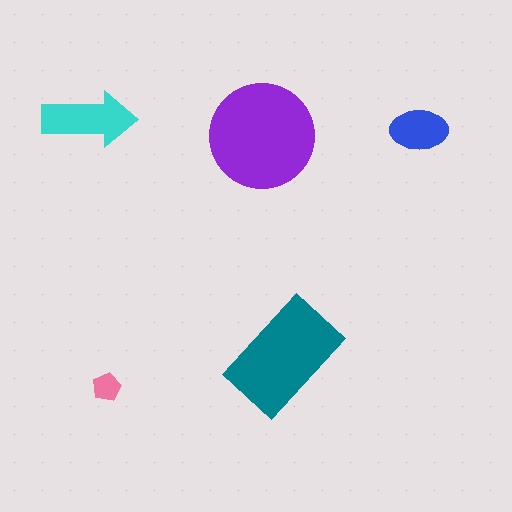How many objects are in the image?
There are 5 objects in the image.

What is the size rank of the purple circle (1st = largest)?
1st.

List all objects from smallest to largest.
The pink pentagon, the blue ellipse, the cyan arrow, the teal rectangle, the purple circle.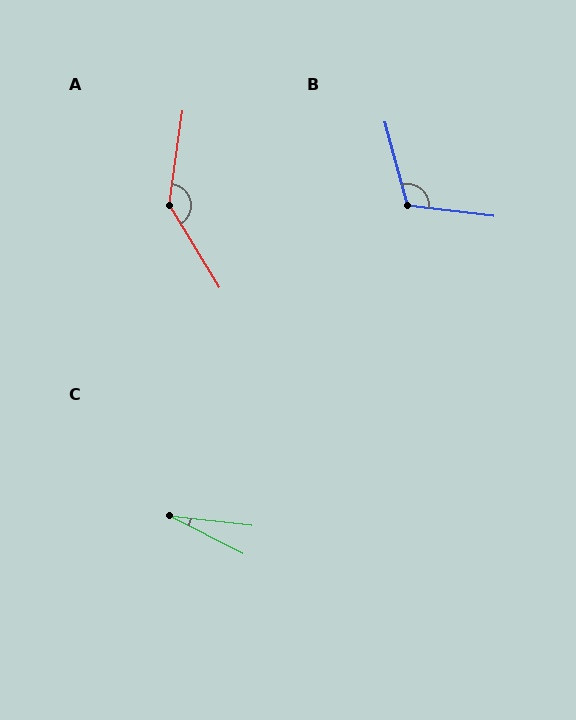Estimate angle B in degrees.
Approximately 112 degrees.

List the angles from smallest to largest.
C (20°), B (112°), A (140°).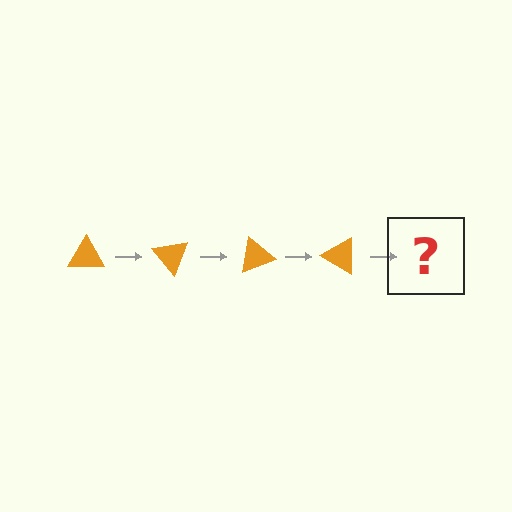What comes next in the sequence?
The next element should be an orange triangle rotated 200 degrees.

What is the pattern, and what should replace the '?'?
The pattern is that the triangle rotates 50 degrees each step. The '?' should be an orange triangle rotated 200 degrees.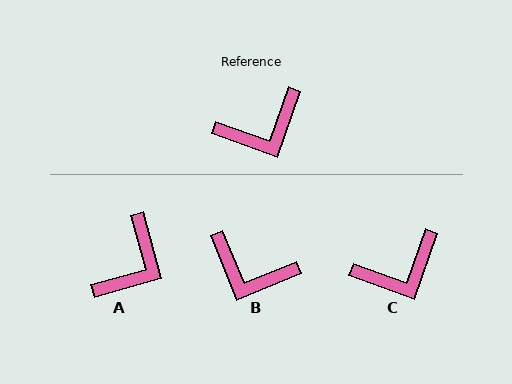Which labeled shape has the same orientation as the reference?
C.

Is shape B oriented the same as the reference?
No, it is off by about 48 degrees.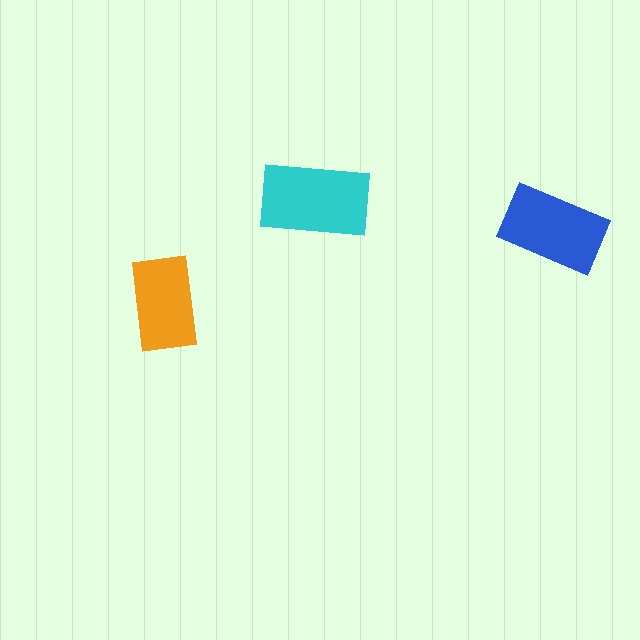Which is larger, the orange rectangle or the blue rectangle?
The blue one.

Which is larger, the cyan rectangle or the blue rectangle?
The cyan one.